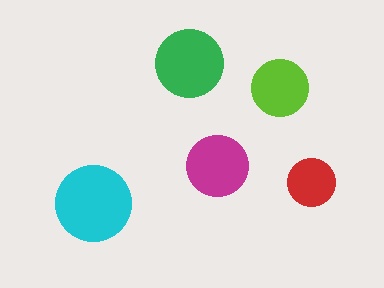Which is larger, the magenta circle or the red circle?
The magenta one.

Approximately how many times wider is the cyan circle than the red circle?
About 1.5 times wider.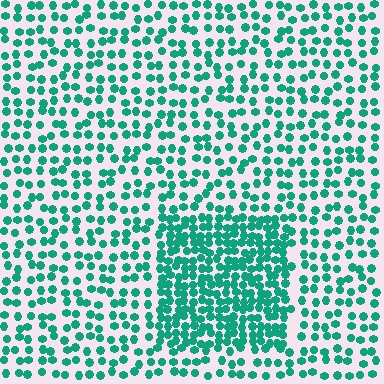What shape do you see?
I see a rectangle.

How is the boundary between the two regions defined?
The boundary is defined by a change in element density (approximately 2.1x ratio). All elements are the same color, size, and shape.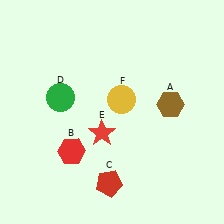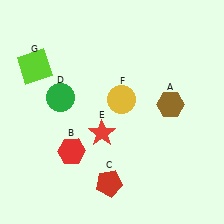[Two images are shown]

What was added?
A lime square (G) was added in Image 2.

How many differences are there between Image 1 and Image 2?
There is 1 difference between the two images.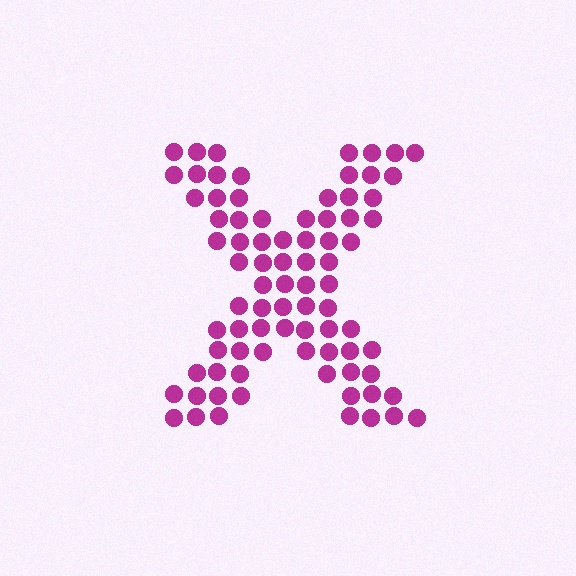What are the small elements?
The small elements are circles.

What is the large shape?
The large shape is the letter X.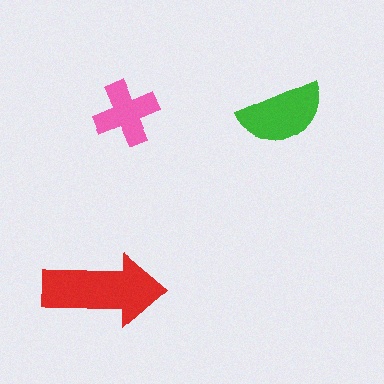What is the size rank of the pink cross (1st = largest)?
3rd.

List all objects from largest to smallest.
The red arrow, the green semicircle, the pink cross.